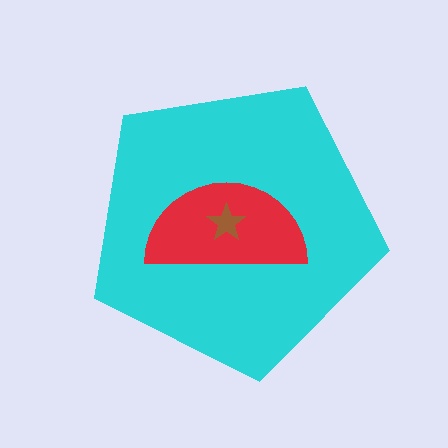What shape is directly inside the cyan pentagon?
The red semicircle.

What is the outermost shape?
The cyan pentagon.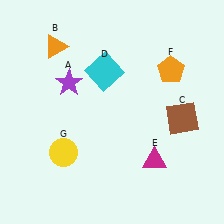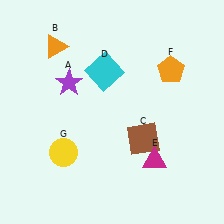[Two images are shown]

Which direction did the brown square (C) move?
The brown square (C) moved left.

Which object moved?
The brown square (C) moved left.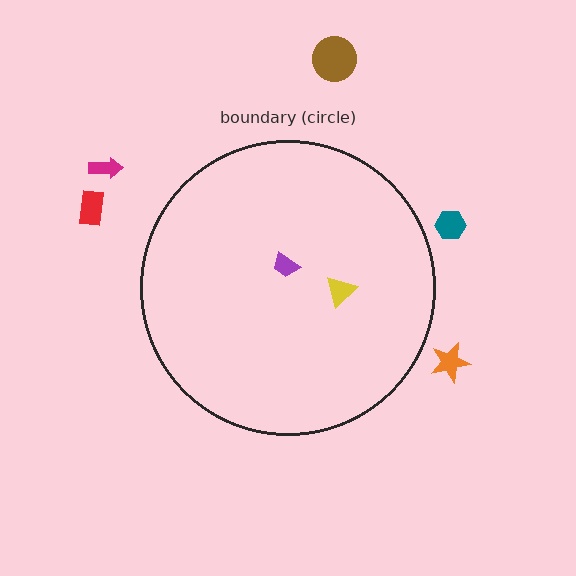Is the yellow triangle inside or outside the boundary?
Inside.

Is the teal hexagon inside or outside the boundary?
Outside.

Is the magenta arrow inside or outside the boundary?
Outside.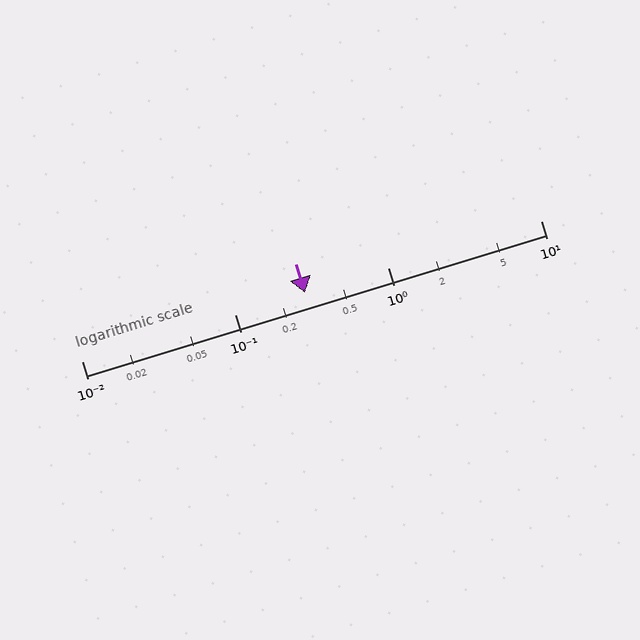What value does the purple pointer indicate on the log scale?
The pointer indicates approximately 0.29.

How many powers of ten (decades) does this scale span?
The scale spans 3 decades, from 0.01 to 10.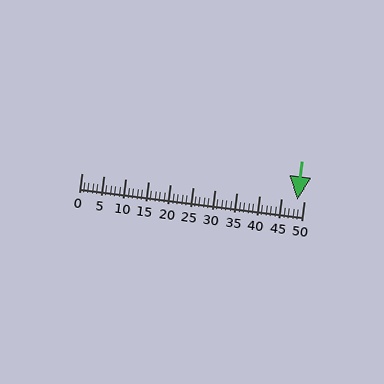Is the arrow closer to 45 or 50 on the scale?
The arrow is closer to 50.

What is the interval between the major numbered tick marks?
The major tick marks are spaced 5 units apart.